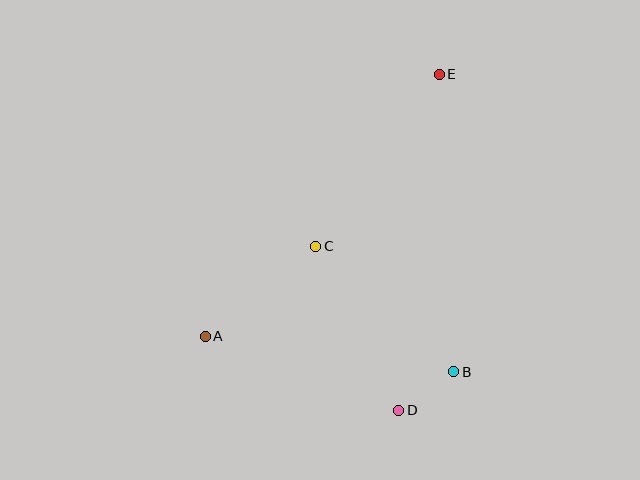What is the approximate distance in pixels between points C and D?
The distance between C and D is approximately 184 pixels.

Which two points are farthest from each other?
Points A and E are farthest from each other.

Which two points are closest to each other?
Points B and D are closest to each other.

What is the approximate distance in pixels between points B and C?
The distance between B and C is approximately 186 pixels.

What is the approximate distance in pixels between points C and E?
The distance between C and E is approximately 211 pixels.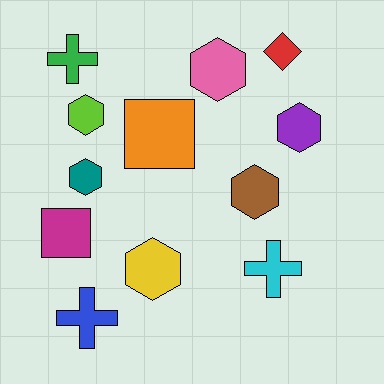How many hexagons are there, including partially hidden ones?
There are 6 hexagons.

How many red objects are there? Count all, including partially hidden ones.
There is 1 red object.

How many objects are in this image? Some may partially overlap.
There are 12 objects.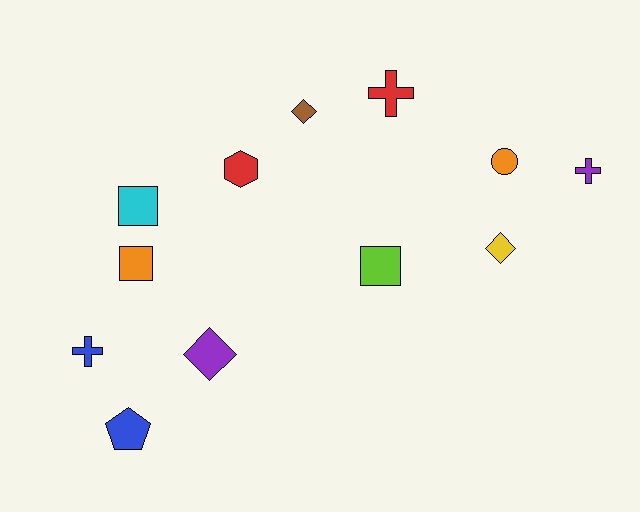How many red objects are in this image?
There are 2 red objects.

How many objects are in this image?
There are 12 objects.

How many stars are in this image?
There are no stars.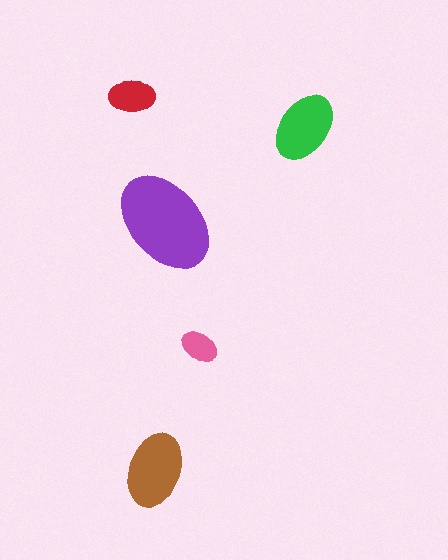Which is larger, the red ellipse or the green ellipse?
The green one.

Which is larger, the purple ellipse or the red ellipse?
The purple one.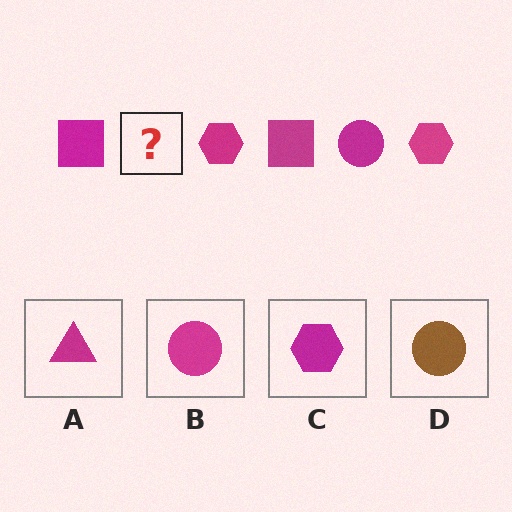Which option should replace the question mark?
Option B.